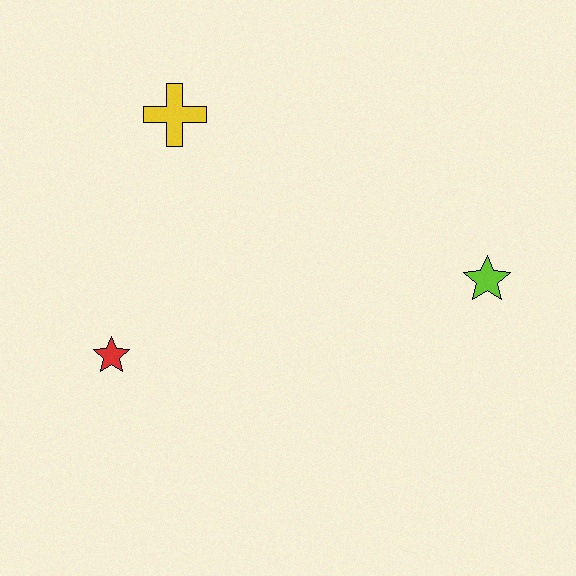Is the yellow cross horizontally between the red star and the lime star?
Yes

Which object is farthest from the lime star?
The red star is farthest from the lime star.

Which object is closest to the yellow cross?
The red star is closest to the yellow cross.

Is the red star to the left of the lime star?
Yes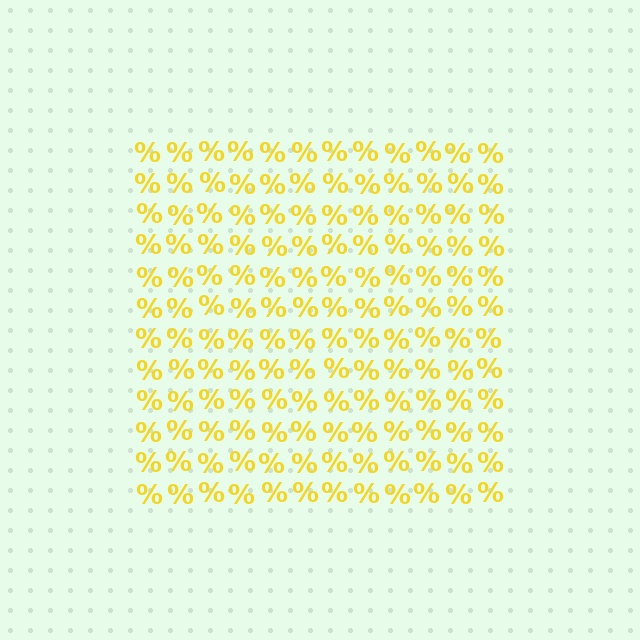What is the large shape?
The large shape is a square.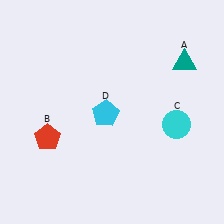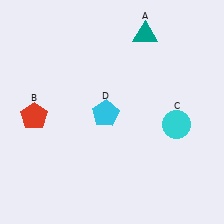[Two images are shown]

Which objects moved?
The objects that moved are: the teal triangle (A), the red pentagon (B).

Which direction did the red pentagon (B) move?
The red pentagon (B) moved up.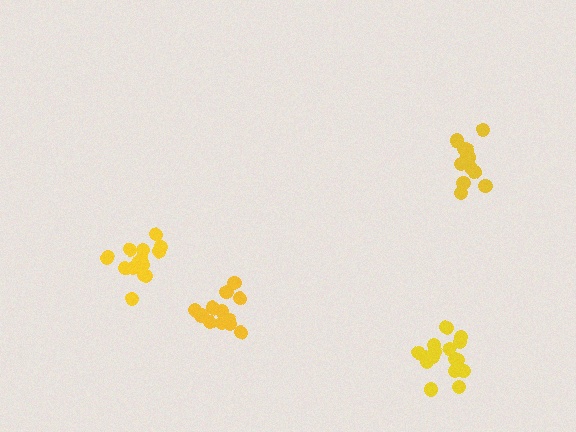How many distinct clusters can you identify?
There are 4 distinct clusters.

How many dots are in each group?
Group 1: 13 dots, Group 2: 12 dots, Group 3: 16 dots, Group 4: 16 dots (57 total).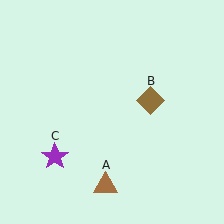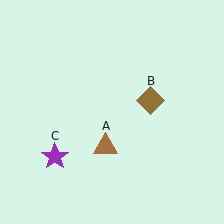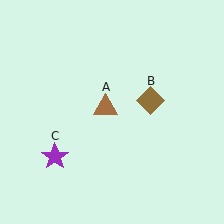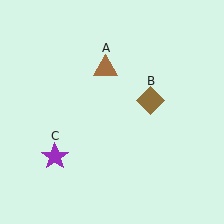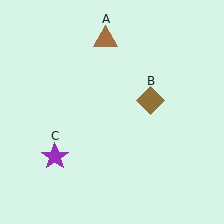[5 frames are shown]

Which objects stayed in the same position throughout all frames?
Brown diamond (object B) and purple star (object C) remained stationary.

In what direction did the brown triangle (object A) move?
The brown triangle (object A) moved up.